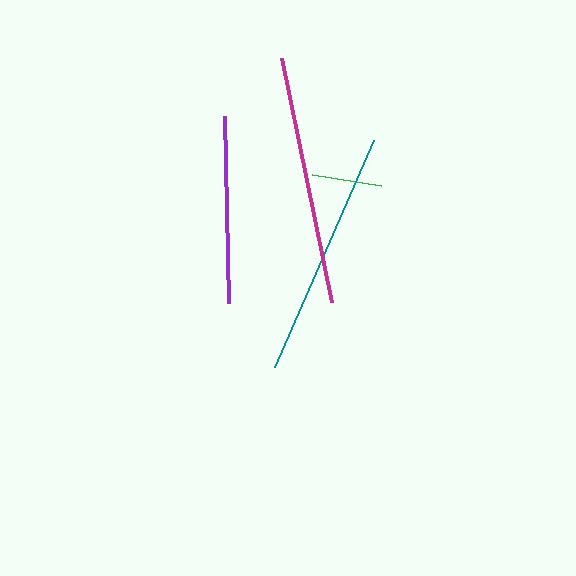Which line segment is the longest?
The magenta line is the longest at approximately 249 pixels.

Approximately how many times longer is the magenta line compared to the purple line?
The magenta line is approximately 1.3 times the length of the purple line.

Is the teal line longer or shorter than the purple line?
The teal line is longer than the purple line.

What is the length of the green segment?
The green segment is approximately 69 pixels long.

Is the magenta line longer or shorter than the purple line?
The magenta line is longer than the purple line.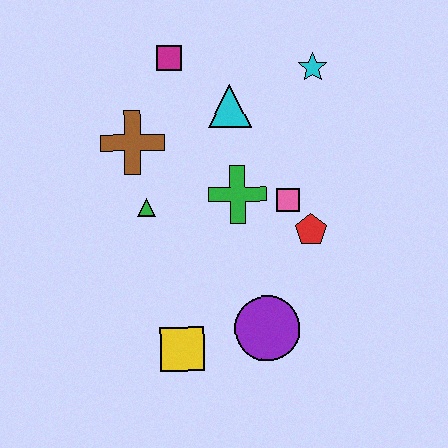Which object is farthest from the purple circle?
The magenta square is farthest from the purple circle.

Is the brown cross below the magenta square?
Yes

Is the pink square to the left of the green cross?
No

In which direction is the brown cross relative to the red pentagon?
The brown cross is to the left of the red pentagon.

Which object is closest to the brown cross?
The green triangle is closest to the brown cross.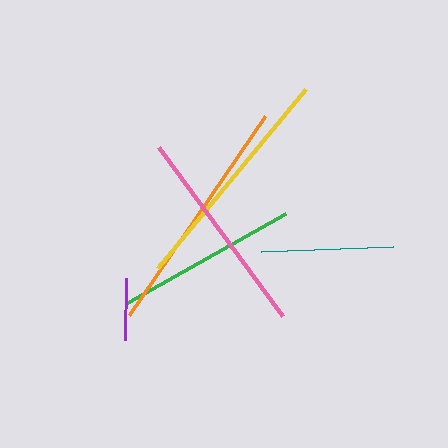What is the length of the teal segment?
The teal segment is approximately 132 pixels long.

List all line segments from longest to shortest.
From longest to shortest: orange, yellow, pink, green, teal, purple.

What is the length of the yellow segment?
The yellow segment is approximately 233 pixels long.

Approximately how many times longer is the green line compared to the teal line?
The green line is approximately 1.4 times the length of the teal line.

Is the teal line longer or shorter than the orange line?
The orange line is longer than the teal line.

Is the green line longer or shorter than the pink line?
The pink line is longer than the green line.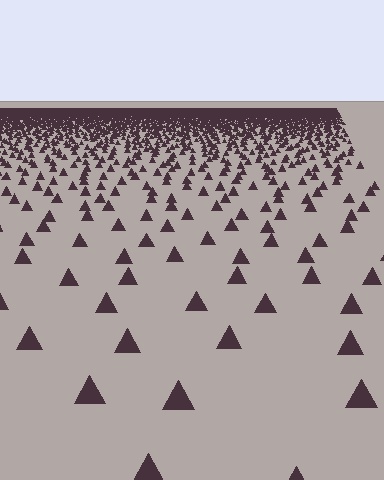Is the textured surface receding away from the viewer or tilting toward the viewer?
The surface is receding away from the viewer. Texture elements get smaller and denser toward the top.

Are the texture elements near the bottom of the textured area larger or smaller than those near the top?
Larger. Near the bottom, elements are closer to the viewer and appear at a bigger on-screen size.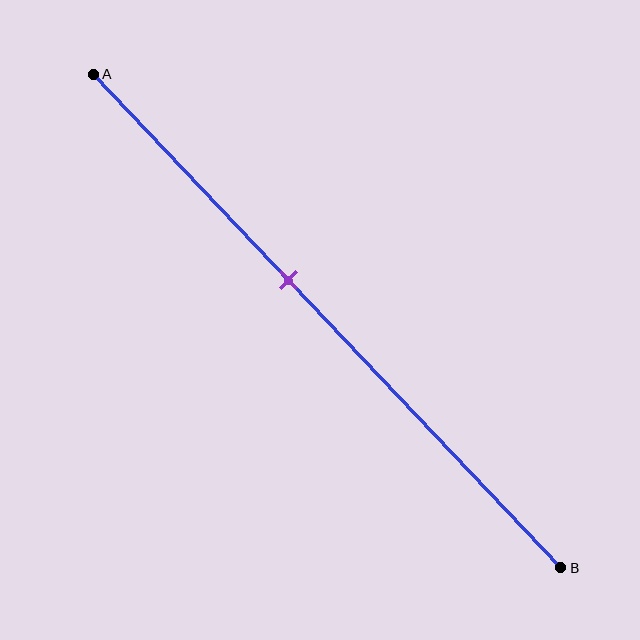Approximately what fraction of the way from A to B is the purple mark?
The purple mark is approximately 40% of the way from A to B.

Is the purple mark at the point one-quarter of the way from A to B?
No, the mark is at about 40% from A, not at the 25% one-quarter point.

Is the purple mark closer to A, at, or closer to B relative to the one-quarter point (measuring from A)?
The purple mark is closer to point B than the one-quarter point of segment AB.